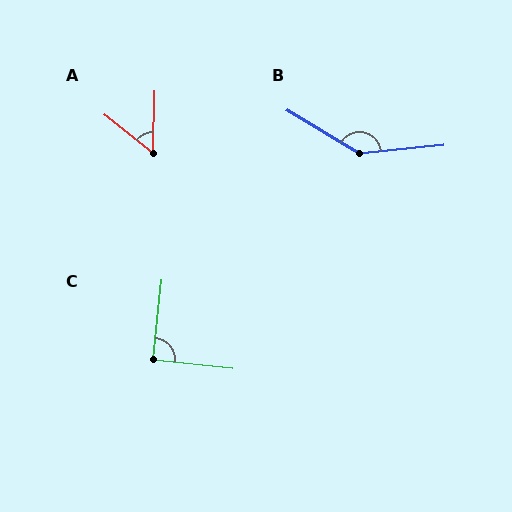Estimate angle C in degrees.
Approximately 90 degrees.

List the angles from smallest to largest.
A (53°), C (90°), B (143°).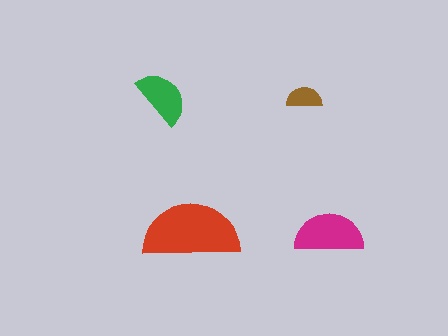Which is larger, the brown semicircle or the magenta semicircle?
The magenta one.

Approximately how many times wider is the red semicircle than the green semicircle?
About 1.5 times wider.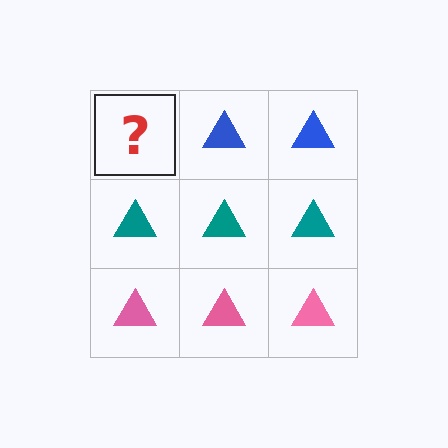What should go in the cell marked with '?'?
The missing cell should contain a blue triangle.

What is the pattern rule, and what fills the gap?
The rule is that each row has a consistent color. The gap should be filled with a blue triangle.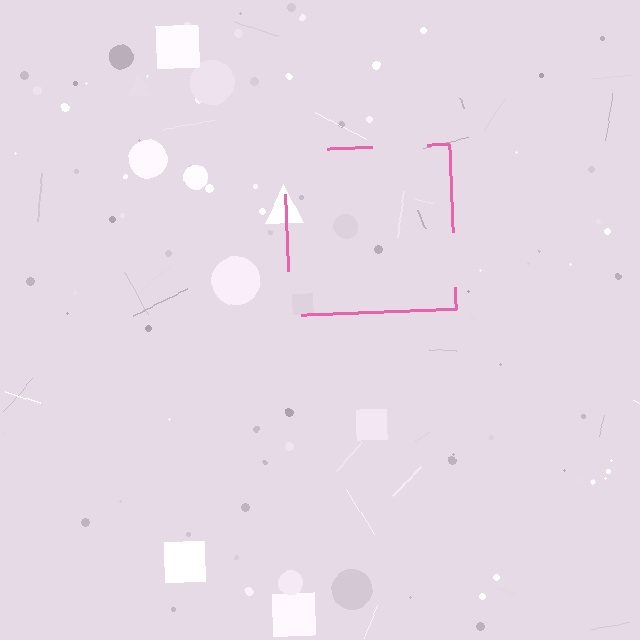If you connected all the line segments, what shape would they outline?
They would outline a square.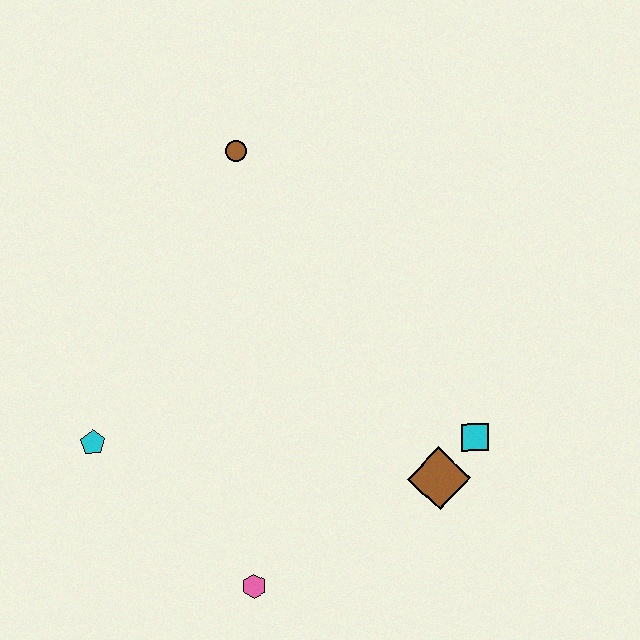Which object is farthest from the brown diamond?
The brown circle is farthest from the brown diamond.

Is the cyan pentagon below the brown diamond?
No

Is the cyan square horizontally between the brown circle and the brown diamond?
No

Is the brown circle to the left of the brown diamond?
Yes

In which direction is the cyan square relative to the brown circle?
The cyan square is below the brown circle.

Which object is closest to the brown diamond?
The cyan square is closest to the brown diamond.